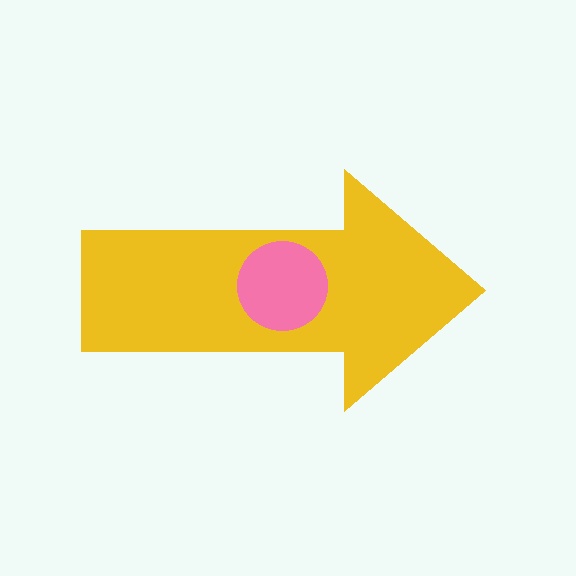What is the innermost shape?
The pink circle.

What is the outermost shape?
The yellow arrow.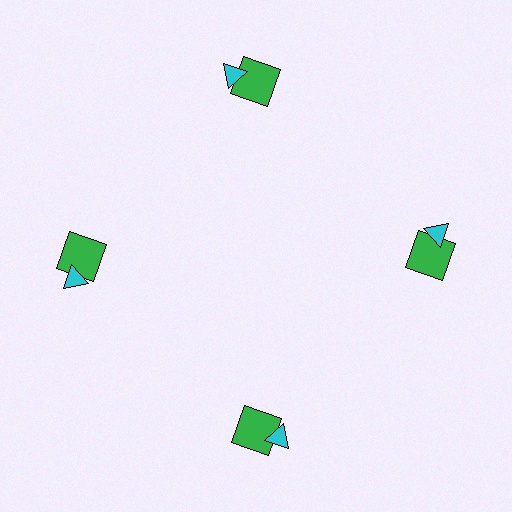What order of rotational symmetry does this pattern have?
This pattern has 4-fold rotational symmetry.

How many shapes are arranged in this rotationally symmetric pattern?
There are 8 shapes, arranged in 4 groups of 2.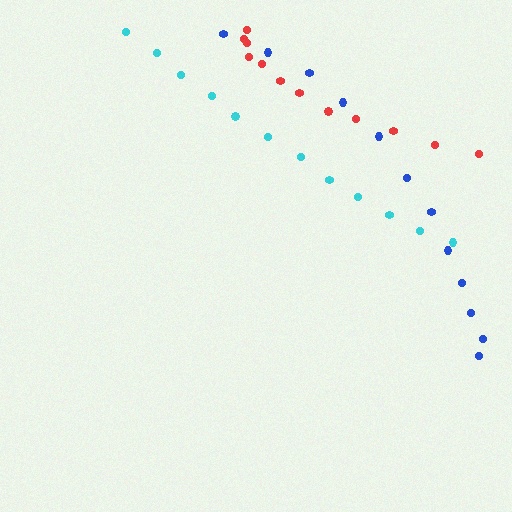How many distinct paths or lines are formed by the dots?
There are 3 distinct paths.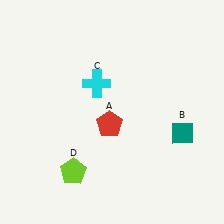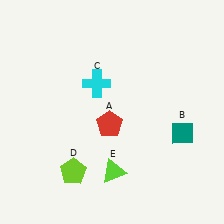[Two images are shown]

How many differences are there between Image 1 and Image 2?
There is 1 difference between the two images.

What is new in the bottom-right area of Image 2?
A lime triangle (E) was added in the bottom-right area of Image 2.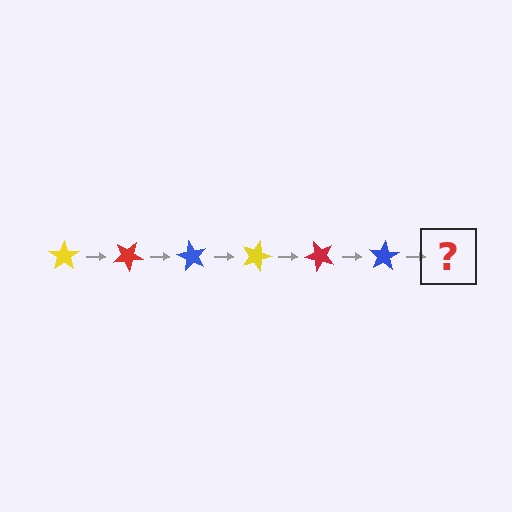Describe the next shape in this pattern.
It should be a yellow star, rotated 180 degrees from the start.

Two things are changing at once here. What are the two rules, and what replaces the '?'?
The two rules are that it rotates 30 degrees each step and the color cycles through yellow, red, and blue. The '?' should be a yellow star, rotated 180 degrees from the start.